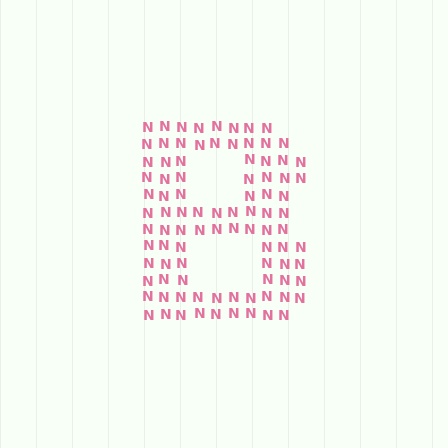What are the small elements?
The small elements are letter N's.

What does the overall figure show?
The overall figure shows the letter B.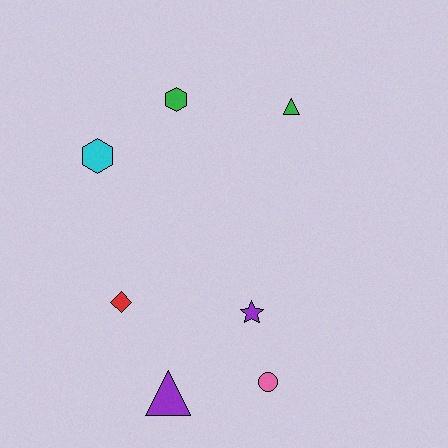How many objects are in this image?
There are 7 objects.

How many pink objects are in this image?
There is 1 pink object.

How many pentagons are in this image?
There are no pentagons.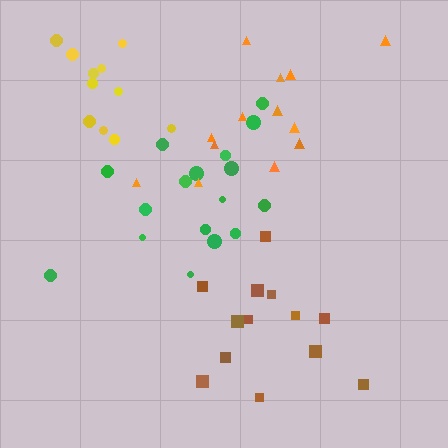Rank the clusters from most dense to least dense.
yellow, green, brown, orange.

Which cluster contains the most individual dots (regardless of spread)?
Green (18).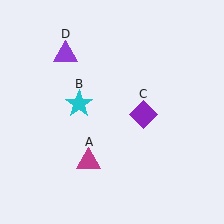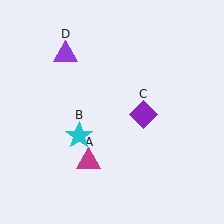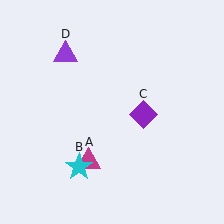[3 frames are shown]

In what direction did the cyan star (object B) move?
The cyan star (object B) moved down.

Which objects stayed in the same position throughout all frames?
Magenta triangle (object A) and purple diamond (object C) and purple triangle (object D) remained stationary.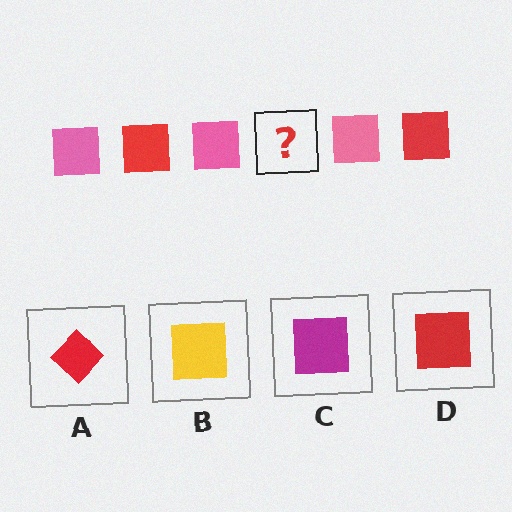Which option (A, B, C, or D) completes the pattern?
D.